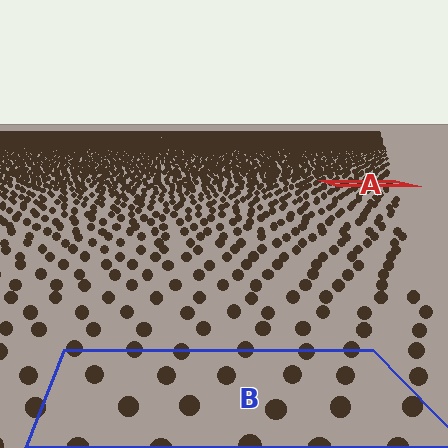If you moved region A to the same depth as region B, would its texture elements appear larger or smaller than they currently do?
They would appear larger. At a closer depth, the same texture elements are projected at a bigger on-screen size.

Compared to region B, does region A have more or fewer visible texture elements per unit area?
Region A has more texture elements per unit area — they are packed more densely because it is farther away.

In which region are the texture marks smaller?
The texture marks are smaller in region A, because it is farther away.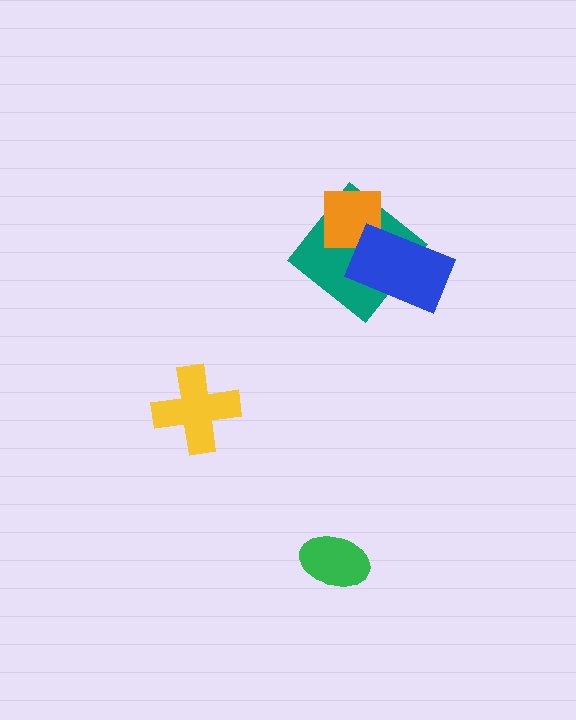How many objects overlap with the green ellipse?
0 objects overlap with the green ellipse.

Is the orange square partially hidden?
Yes, it is partially covered by another shape.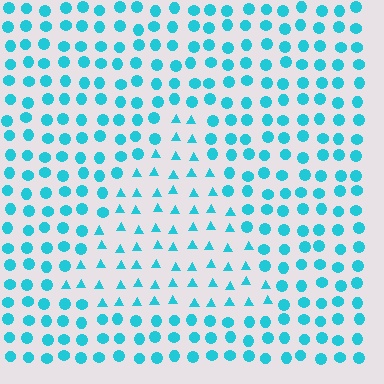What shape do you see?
I see a triangle.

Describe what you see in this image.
The image is filled with small cyan elements arranged in a uniform grid. A triangle-shaped region contains triangles, while the surrounding area contains circles. The boundary is defined purely by the change in element shape.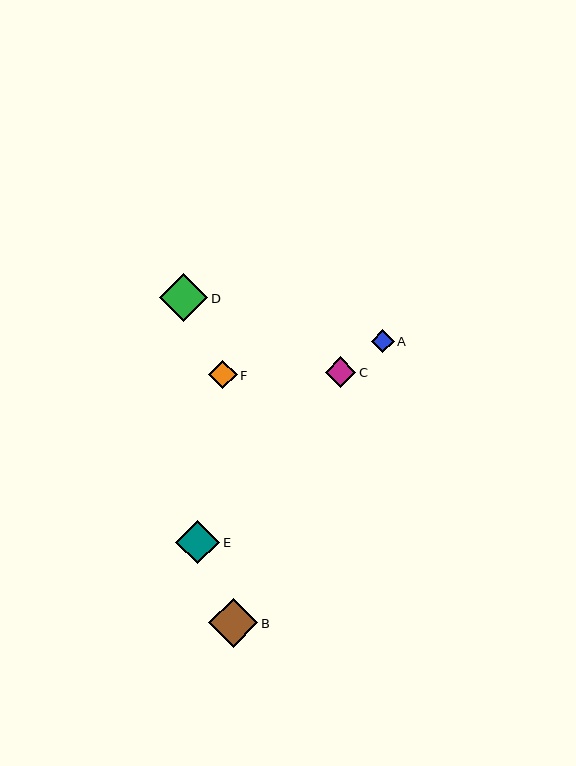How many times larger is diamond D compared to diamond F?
Diamond D is approximately 1.7 times the size of diamond F.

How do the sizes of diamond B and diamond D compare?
Diamond B and diamond D are approximately the same size.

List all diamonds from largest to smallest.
From largest to smallest: B, D, E, C, F, A.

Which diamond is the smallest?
Diamond A is the smallest with a size of approximately 23 pixels.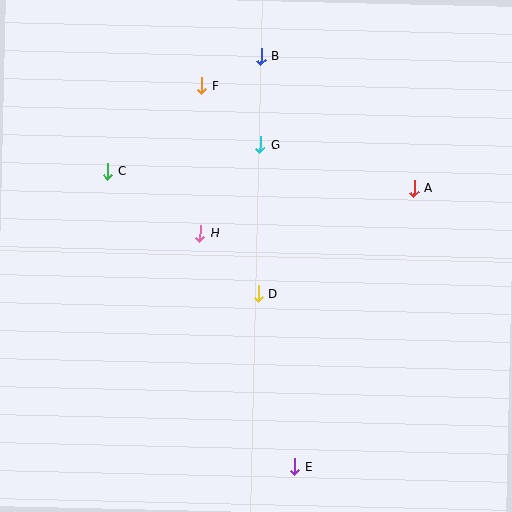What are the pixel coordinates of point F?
Point F is at (202, 85).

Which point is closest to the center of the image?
Point D at (258, 294) is closest to the center.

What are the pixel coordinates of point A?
Point A is at (414, 188).